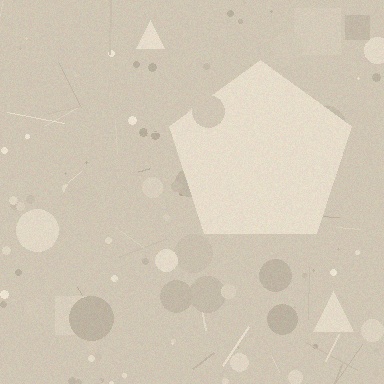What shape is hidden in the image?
A pentagon is hidden in the image.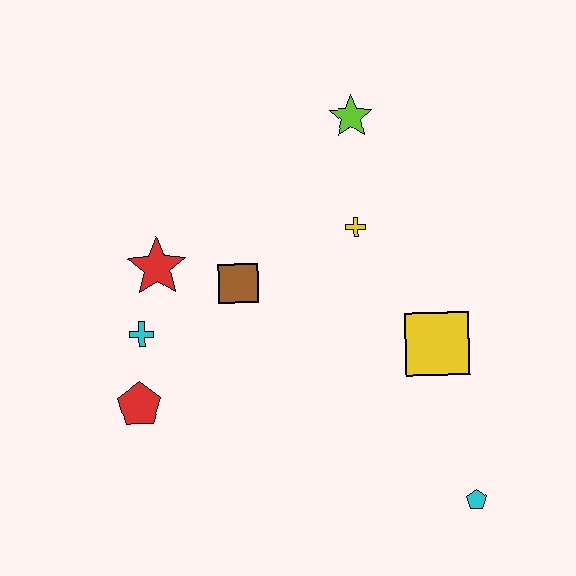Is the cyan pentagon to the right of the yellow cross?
Yes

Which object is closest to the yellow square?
The yellow cross is closest to the yellow square.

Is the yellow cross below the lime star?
Yes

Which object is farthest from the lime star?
The cyan pentagon is farthest from the lime star.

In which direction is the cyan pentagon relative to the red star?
The cyan pentagon is to the right of the red star.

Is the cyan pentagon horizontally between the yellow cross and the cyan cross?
No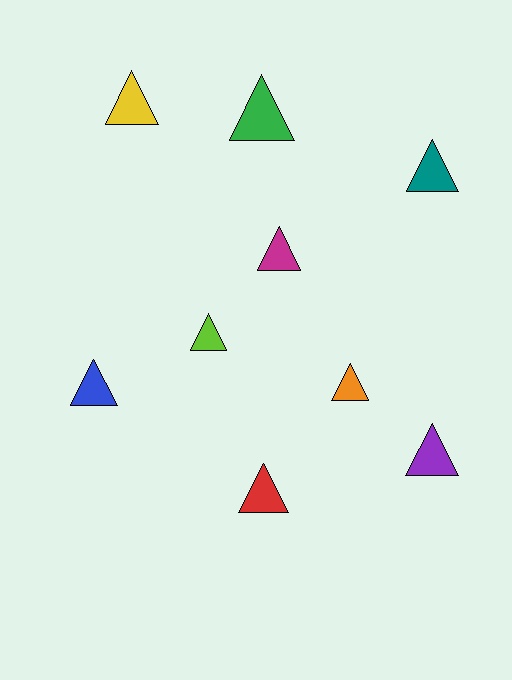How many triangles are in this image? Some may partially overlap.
There are 9 triangles.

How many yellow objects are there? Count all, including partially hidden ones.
There is 1 yellow object.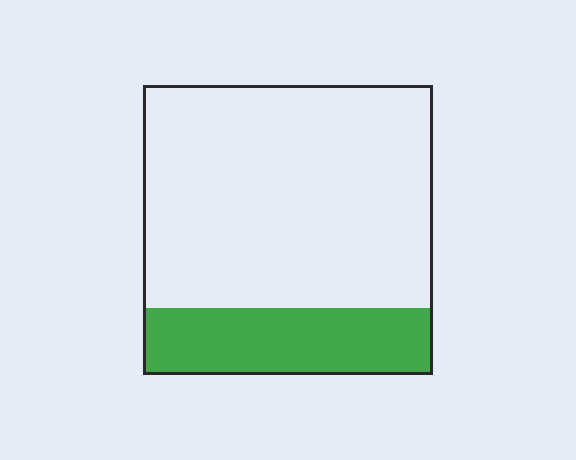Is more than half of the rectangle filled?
No.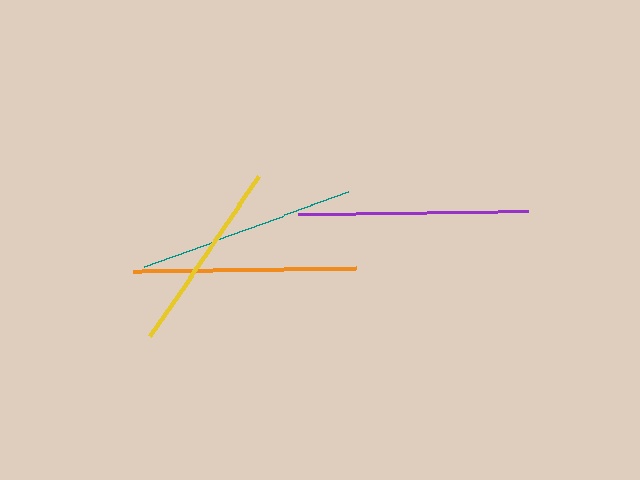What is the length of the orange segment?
The orange segment is approximately 223 pixels long.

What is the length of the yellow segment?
The yellow segment is approximately 194 pixels long.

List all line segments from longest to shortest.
From longest to shortest: purple, orange, teal, yellow.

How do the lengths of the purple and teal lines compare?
The purple and teal lines are approximately the same length.